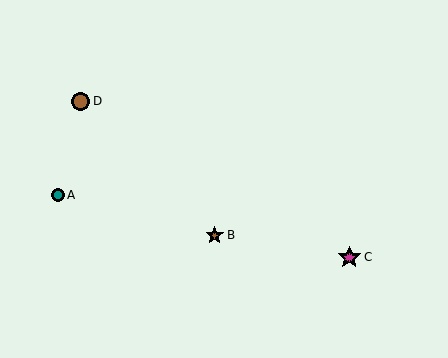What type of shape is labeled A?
Shape A is a teal circle.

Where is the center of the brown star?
The center of the brown star is at (215, 235).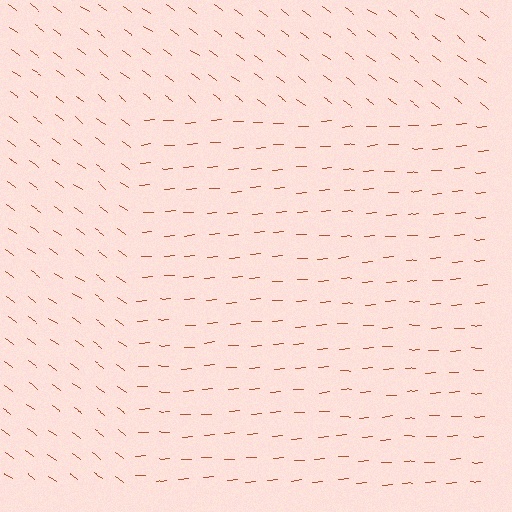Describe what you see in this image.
The image is filled with small brown line segments. A rectangle region in the image has lines oriented differently from the surrounding lines, creating a visible texture boundary.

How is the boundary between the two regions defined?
The boundary is defined purely by a change in line orientation (approximately 40 degrees difference). All lines are the same color and thickness.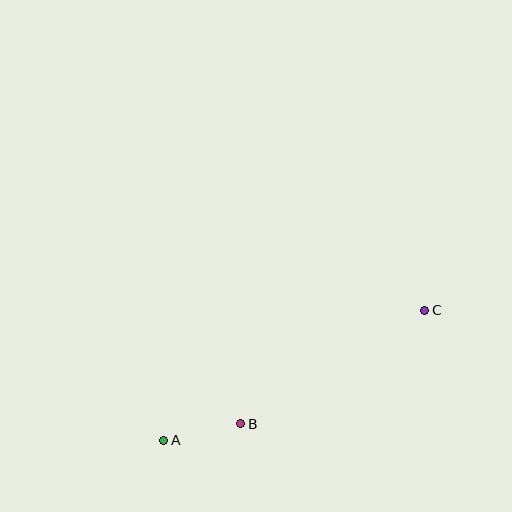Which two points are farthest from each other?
Points A and C are farthest from each other.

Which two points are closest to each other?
Points A and B are closest to each other.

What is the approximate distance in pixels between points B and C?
The distance between B and C is approximately 216 pixels.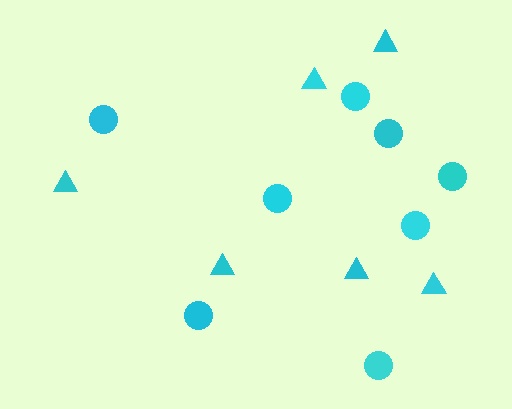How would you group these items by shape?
There are 2 groups: one group of circles (8) and one group of triangles (6).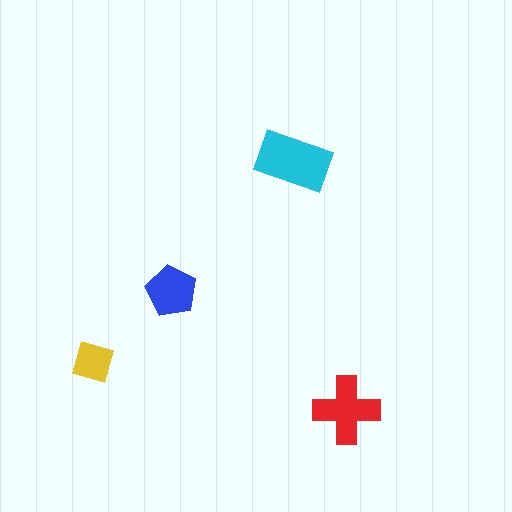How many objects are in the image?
There are 4 objects in the image.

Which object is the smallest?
The yellow diamond.